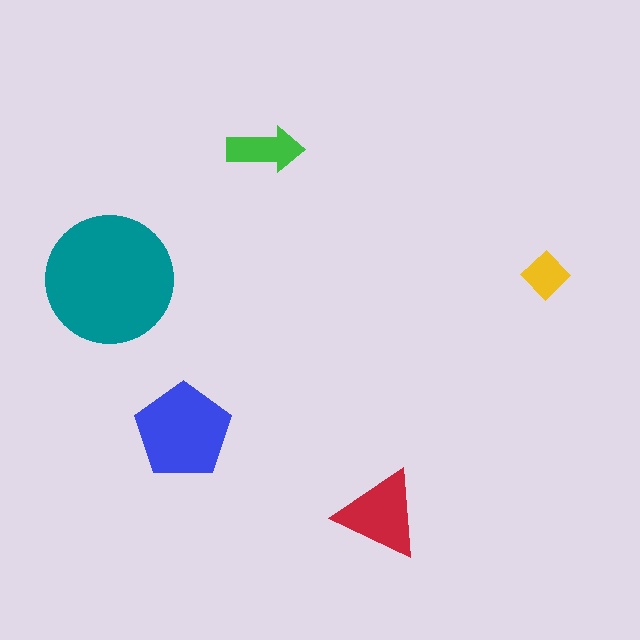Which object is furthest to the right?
The yellow diamond is rightmost.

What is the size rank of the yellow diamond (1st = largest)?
5th.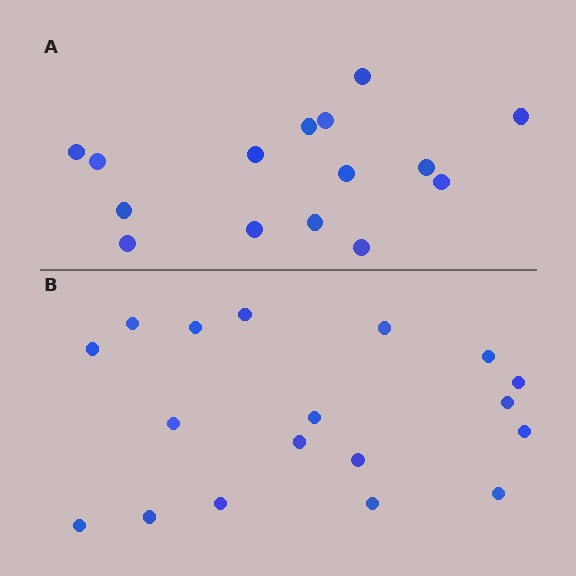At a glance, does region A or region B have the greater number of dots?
Region B (the bottom region) has more dots.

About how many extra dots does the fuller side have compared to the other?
Region B has just a few more — roughly 2 or 3 more dots than region A.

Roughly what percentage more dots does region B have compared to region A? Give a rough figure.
About 20% more.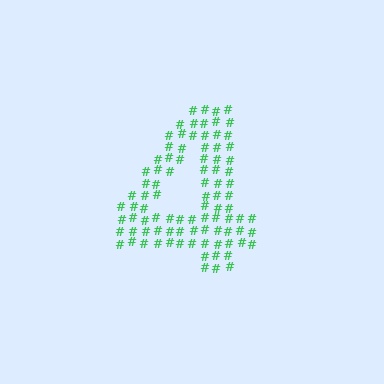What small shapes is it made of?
It is made of small hash symbols.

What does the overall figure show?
The overall figure shows the digit 4.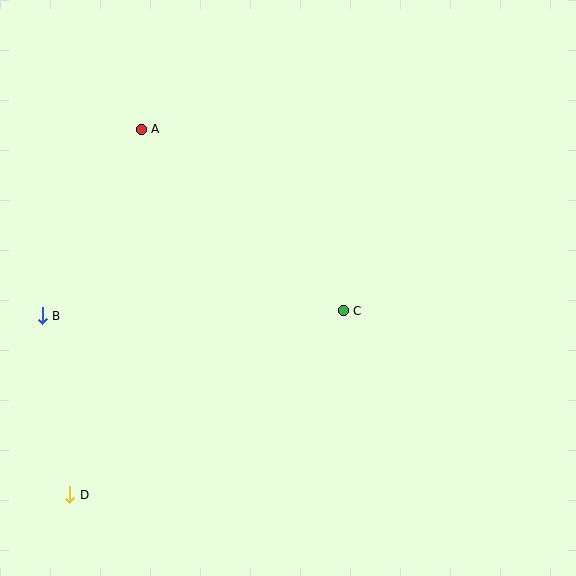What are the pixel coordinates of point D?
Point D is at (70, 495).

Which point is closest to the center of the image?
Point C at (343, 311) is closest to the center.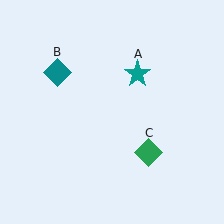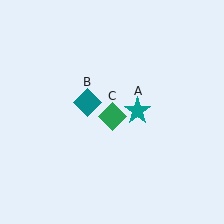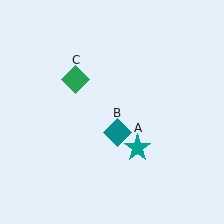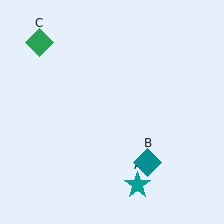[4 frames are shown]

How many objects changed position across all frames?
3 objects changed position: teal star (object A), teal diamond (object B), green diamond (object C).